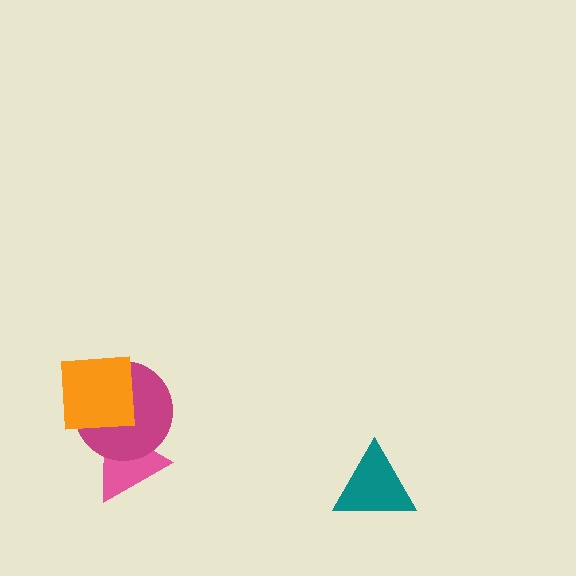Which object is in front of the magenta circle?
The orange square is in front of the magenta circle.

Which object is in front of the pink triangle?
The magenta circle is in front of the pink triangle.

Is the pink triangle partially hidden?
Yes, it is partially covered by another shape.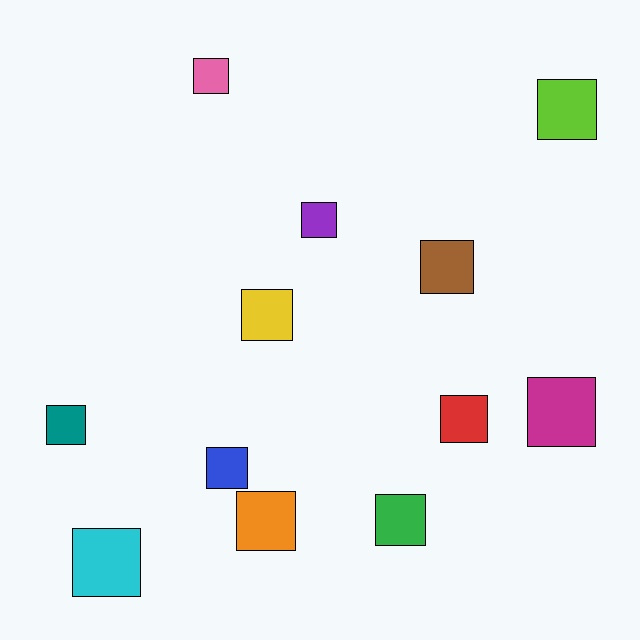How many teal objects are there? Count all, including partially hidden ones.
There is 1 teal object.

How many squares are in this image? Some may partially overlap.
There are 12 squares.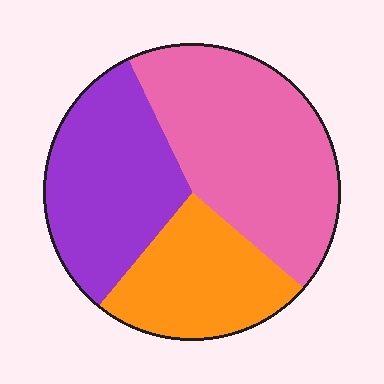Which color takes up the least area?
Orange, at roughly 25%.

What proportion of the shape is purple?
Purple takes up between a sixth and a third of the shape.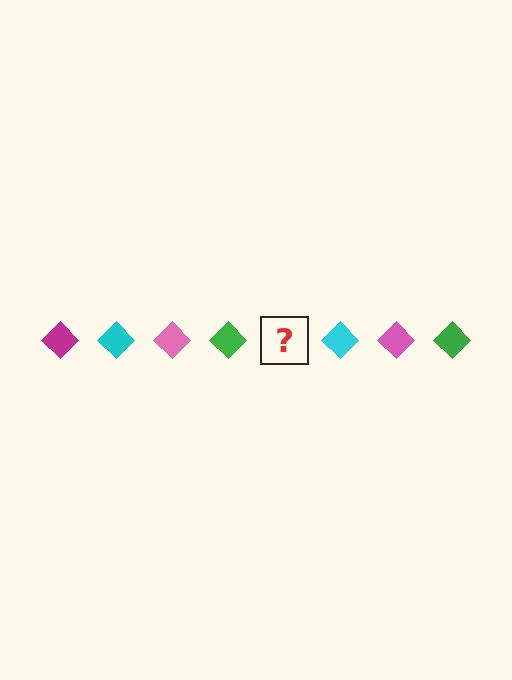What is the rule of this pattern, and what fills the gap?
The rule is that the pattern cycles through magenta, cyan, pink, green diamonds. The gap should be filled with a magenta diamond.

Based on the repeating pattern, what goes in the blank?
The blank should be a magenta diamond.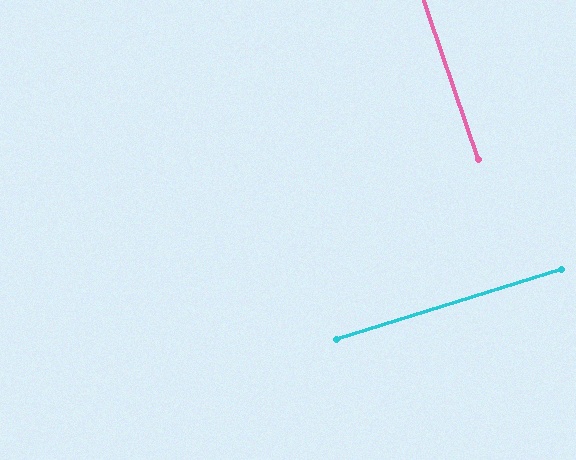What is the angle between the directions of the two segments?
Approximately 88 degrees.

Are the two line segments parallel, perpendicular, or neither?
Perpendicular — they meet at approximately 88°.